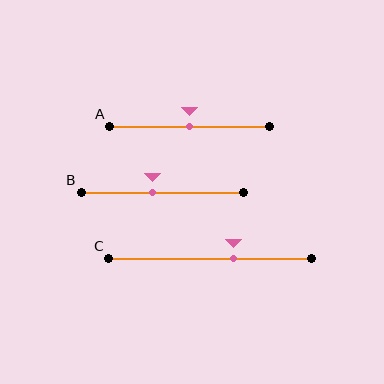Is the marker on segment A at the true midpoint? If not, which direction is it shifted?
Yes, the marker on segment A is at the true midpoint.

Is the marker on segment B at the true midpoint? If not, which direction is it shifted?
No, the marker on segment B is shifted to the left by about 6% of the segment length.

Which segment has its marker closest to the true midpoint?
Segment A has its marker closest to the true midpoint.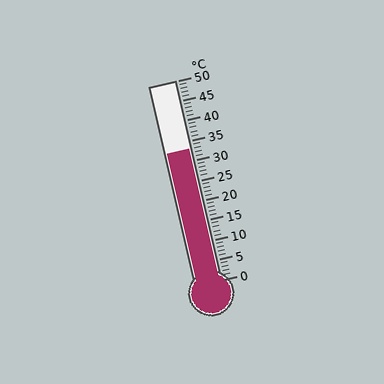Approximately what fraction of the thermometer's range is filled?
The thermometer is filled to approximately 65% of its range.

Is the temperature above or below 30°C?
The temperature is above 30°C.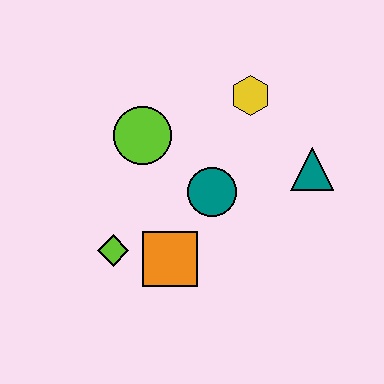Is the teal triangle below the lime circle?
Yes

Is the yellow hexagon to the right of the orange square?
Yes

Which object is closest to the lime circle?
The teal circle is closest to the lime circle.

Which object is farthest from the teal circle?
The lime diamond is farthest from the teal circle.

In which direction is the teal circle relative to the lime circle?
The teal circle is to the right of the lime circle.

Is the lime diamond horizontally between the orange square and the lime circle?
No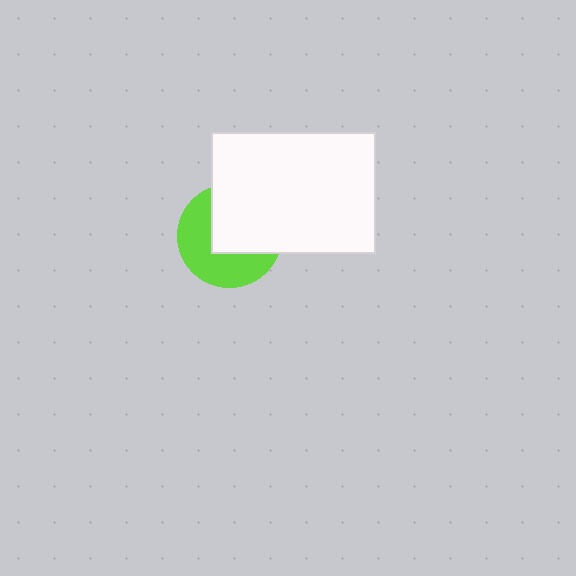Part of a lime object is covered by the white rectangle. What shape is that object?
It is a circle.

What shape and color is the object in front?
The object in front is a white rectangle.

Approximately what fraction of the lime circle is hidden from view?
Roughly 50% of the lime circle is hidden behind the white rectangle.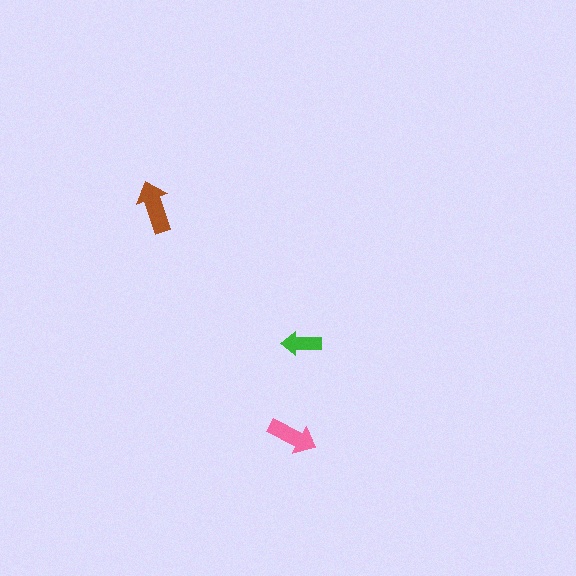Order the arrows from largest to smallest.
the brown one, the pink one, the green one.